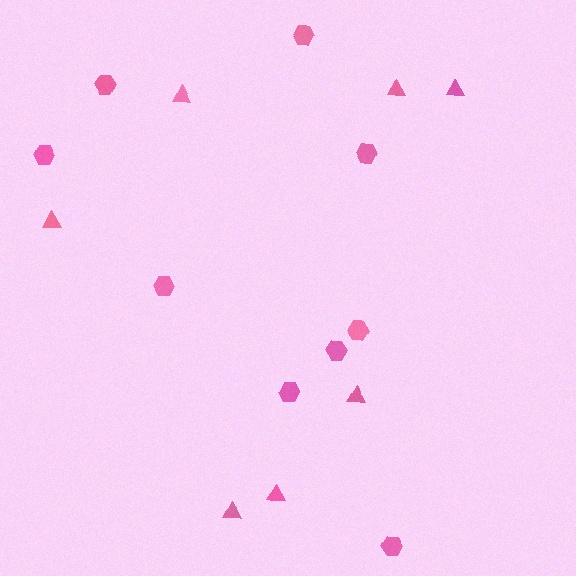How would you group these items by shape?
There are 2 groups: one group of triangles (7) and one group of hexagons (9).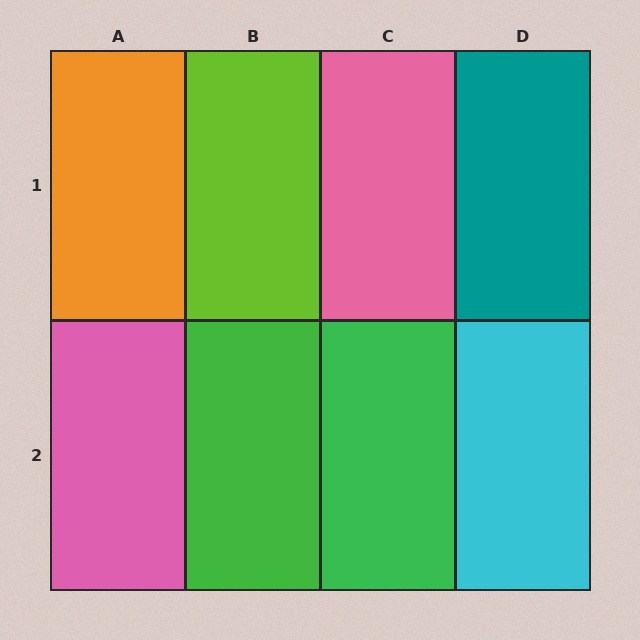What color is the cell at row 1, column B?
Lime.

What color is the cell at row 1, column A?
Orange.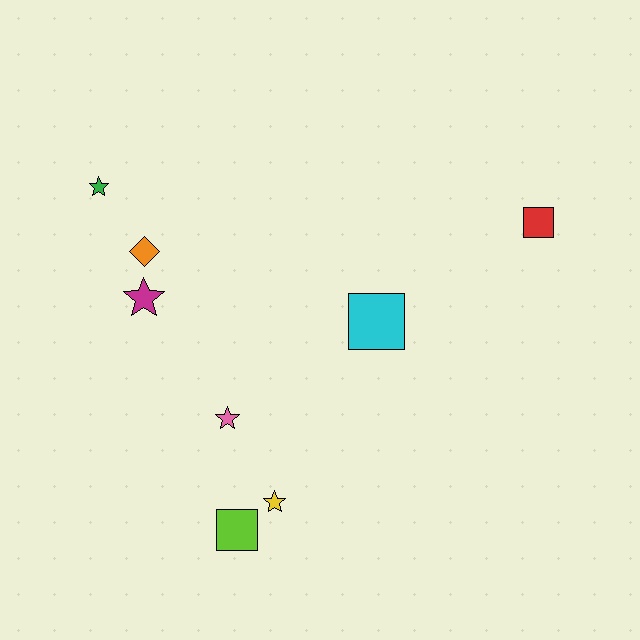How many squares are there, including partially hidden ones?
There are 3 squares.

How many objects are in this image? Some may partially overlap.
There are 8 objects.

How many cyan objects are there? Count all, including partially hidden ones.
There is 1 cyan object.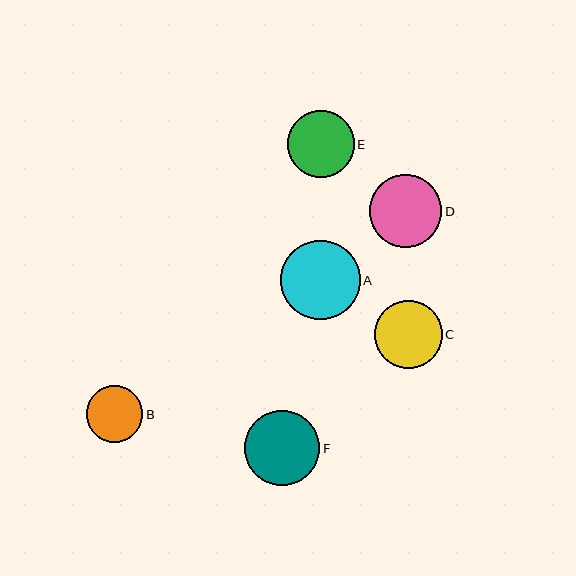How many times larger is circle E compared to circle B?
Circle E is approximately 1.2 times the size of circle B.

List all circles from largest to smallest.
From largest to smallest: A, F, D, C, E, B.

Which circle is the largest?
Circle A is the largest with a size of approximately 79 pixels.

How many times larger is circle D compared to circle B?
Circle D is approximately 1.3 times the size of circle B.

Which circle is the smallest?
Circle B is the smallest with a size of approximately 57 pixels.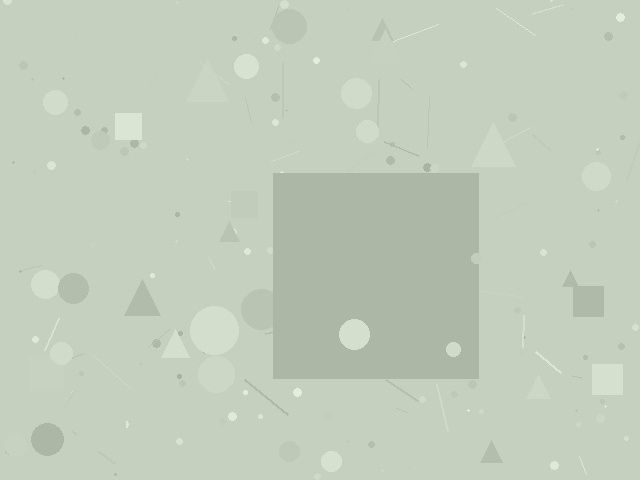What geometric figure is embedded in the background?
A square is embedded in the background.